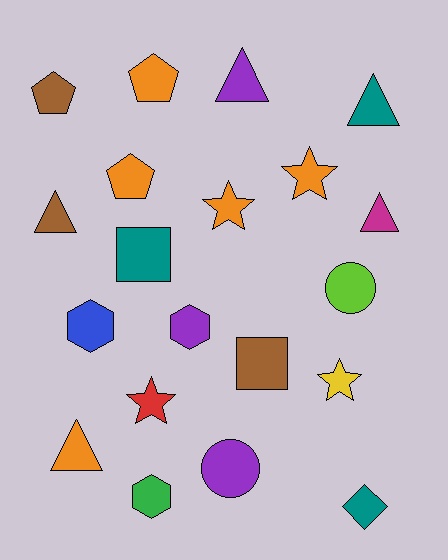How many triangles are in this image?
There are 5 triangles.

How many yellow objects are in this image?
There is 1 yellow object.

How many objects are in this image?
There are 20 objects.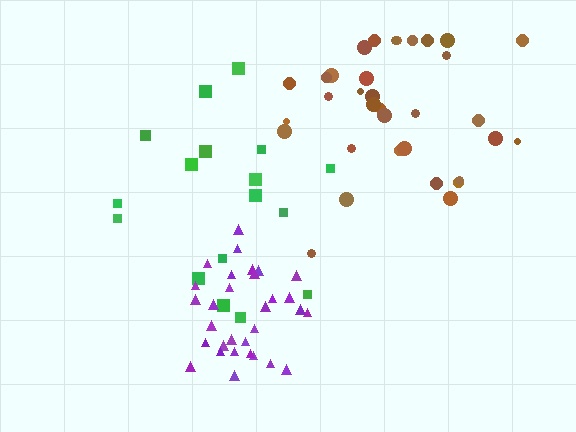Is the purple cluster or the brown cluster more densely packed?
Purple.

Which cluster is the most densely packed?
Purple.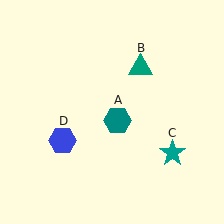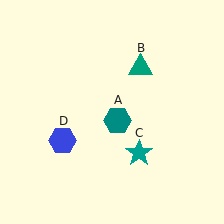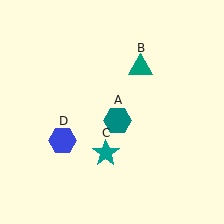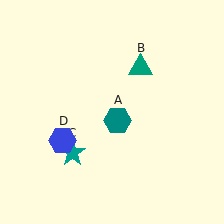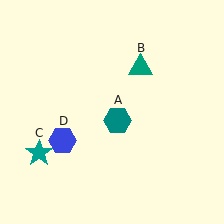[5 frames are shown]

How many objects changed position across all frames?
1 object changed position: teal star (object C).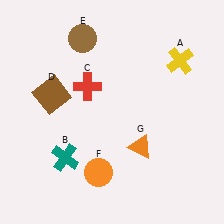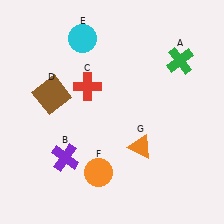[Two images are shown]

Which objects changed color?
A changed from yellow to green. B changed from teal to purple. E changed from brown to cyan.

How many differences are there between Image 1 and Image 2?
There are 3 differences between the two images.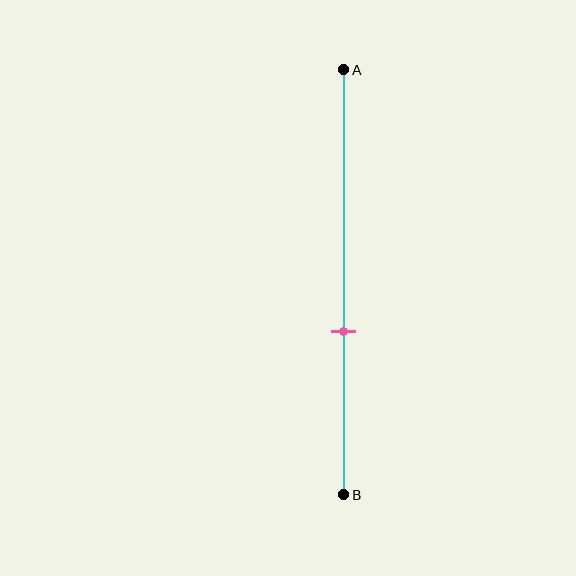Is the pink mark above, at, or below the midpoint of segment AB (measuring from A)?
The pink mark is below the midpoint of segment AB.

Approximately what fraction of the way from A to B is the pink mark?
The pink mark is approximately 60% of the way from A to B.